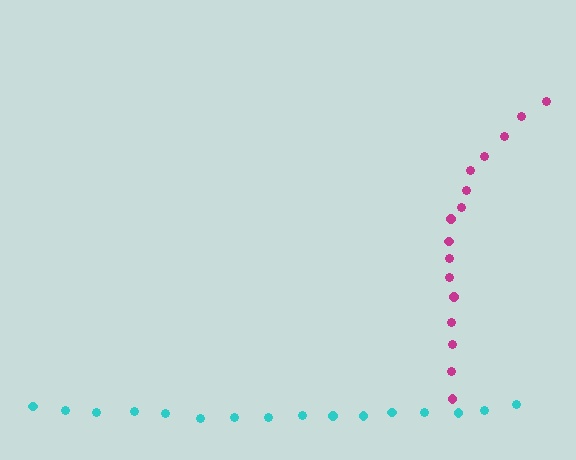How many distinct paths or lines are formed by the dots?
There are 2 distinct paths.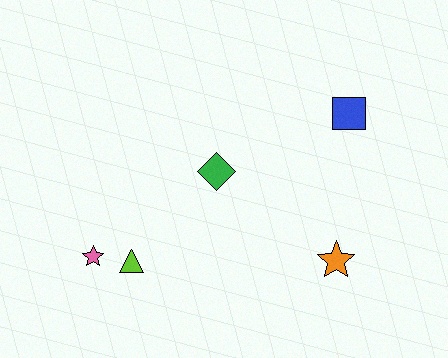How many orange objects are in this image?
There is 1 orange object.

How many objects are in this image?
There are 5 objects.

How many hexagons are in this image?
There are no hexagons.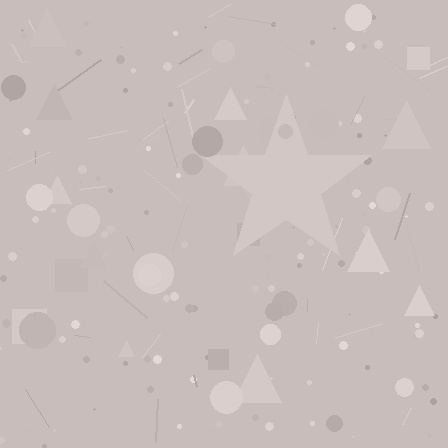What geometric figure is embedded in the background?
A star is embedded in the background.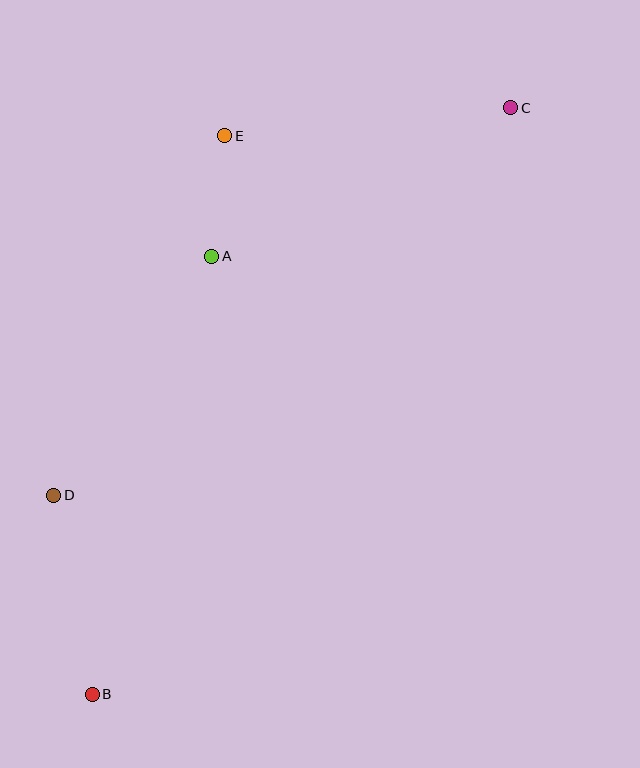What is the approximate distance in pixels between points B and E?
The distance between B and E is approximately 574 pixels.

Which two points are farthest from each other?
Points B and C are farthest from each other.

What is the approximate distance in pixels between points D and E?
The distance between D and E is approximately 398 pixels.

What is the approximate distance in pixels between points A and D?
The distance between A and D is approximately 286 pixels.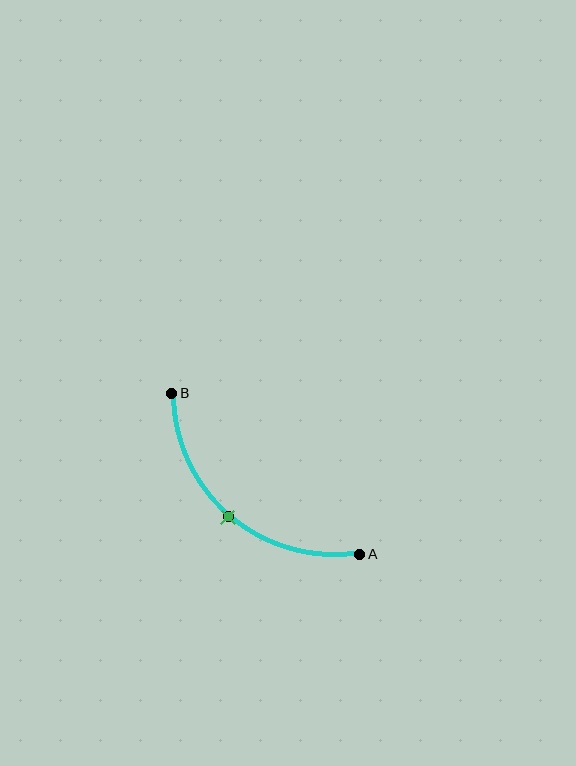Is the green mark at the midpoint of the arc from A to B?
Yes. The green mark lies on the arc at equal arc-length from both A and B — it is the arc midpoint.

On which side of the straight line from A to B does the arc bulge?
The arc bulges below and to the left of the straight line connecting A and B.